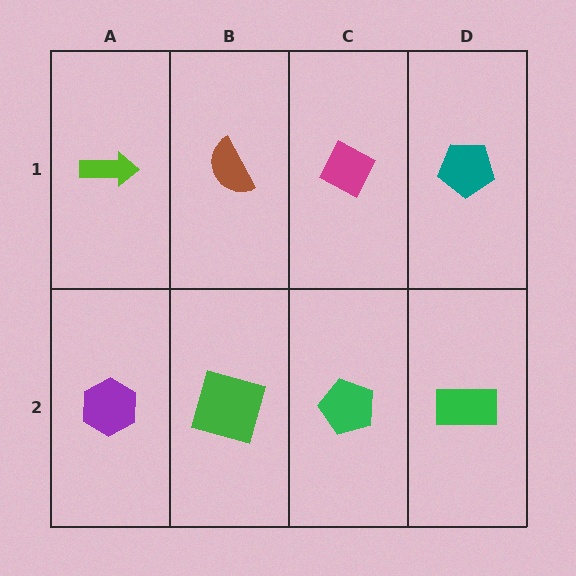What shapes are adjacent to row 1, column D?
A green rectangle (row 2, column D), a magenta diamond (row 1, column C).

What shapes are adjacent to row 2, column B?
A brown semicircle (row 1, column B), a purple hexagon (row 2, column A), a green pentagon (row 2, column C).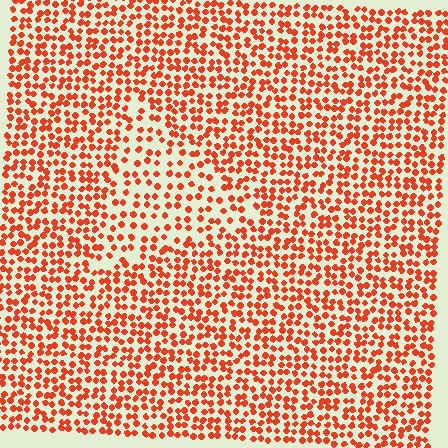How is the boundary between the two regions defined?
The boundary is defined by a change in element density (approximately 1.7x ratio). All elements are the same color, size, and shape.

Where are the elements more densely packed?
The elements are more densely packed outside the triangle boundary.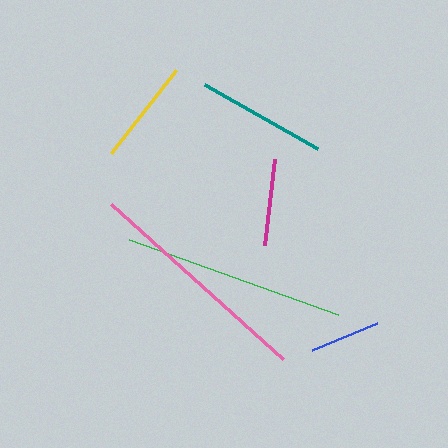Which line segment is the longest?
The pink line is the longest at approximately 231 pixels.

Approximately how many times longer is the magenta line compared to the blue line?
The magenta line is approximately 1.2 times the length of the blue line.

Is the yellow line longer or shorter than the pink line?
The pink line is longer than the yellow line.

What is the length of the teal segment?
The teal segment is approximately 129 pixels long.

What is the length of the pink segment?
The pink segment is approximately 231 pixels long.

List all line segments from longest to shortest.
From longest to shortest: pink, green, teal, yellow, magenta, blue.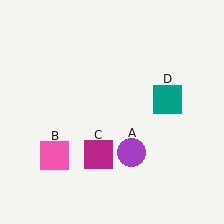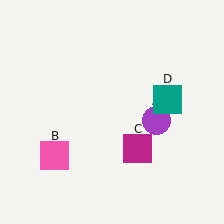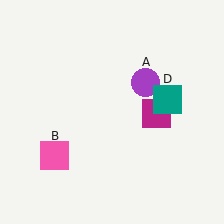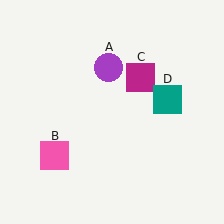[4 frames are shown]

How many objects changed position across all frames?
2 objects changed position: purple circle (object A), magenta square (object C).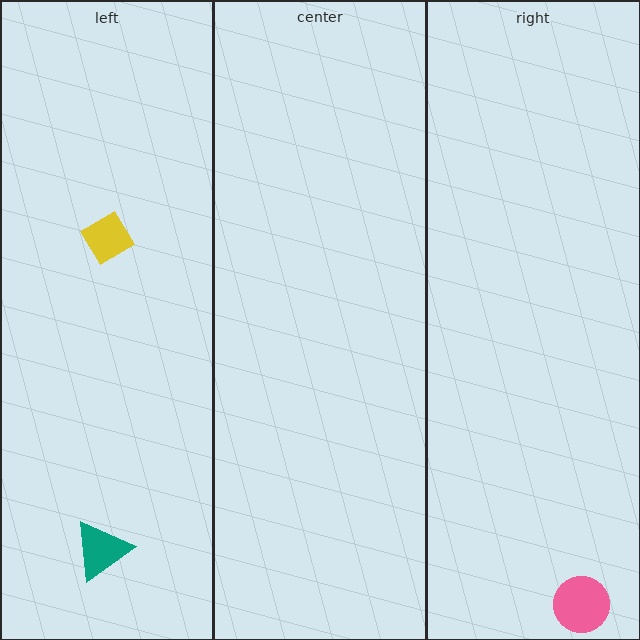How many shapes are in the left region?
2.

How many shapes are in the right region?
1.